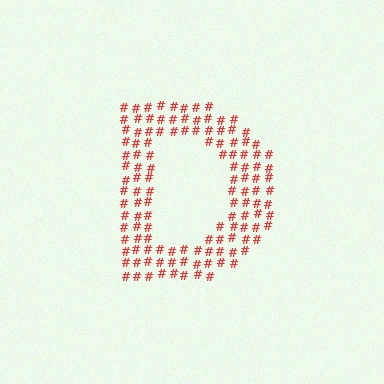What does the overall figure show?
The overall figure shows the letter D.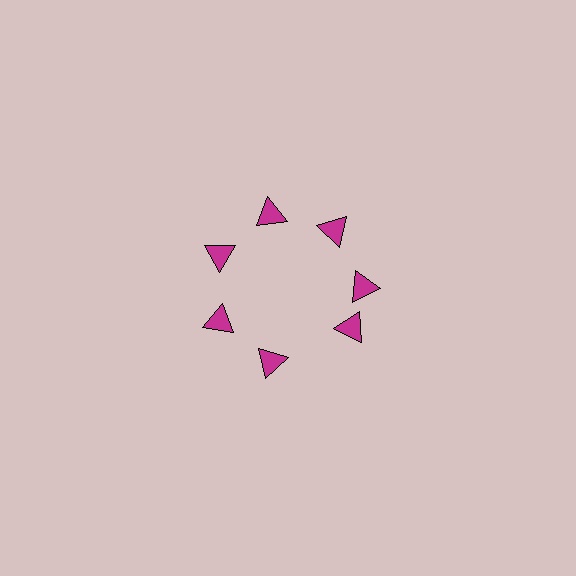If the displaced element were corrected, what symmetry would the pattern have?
It would have 7-fold rotational symmetry — the pattern would map onto itself every 51 degrees.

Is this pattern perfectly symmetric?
No. The 7 magenta triangles are arranged in a ring, but one element near the 5 o'clock position is rotated out of alignment along the ring, breaking the 7-fold rotational symmetry.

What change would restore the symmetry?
The symmetry would be restored by rotating it back into even spacing with its neighbors so that all 7 triangles sit at equal angles and equal distance from the center.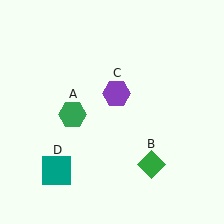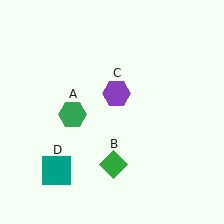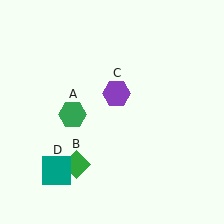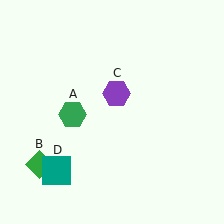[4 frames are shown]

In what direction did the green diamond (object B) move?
The green diamond (object B) moved left.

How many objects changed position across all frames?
1 object changed position: green diamond (object B).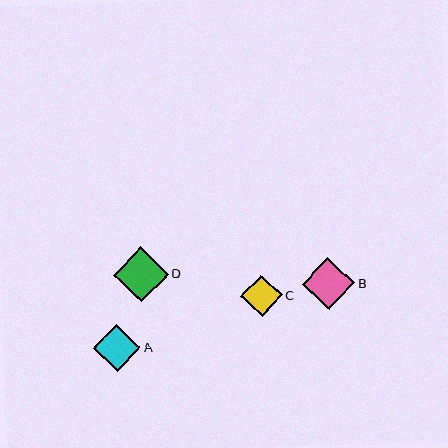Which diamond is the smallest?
Diamond C is the smallest with a size of approximately 42 pixels.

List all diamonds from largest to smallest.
From largest to smallest: D, B, A, C.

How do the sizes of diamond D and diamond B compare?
Diamond D and diamond B are approximately the same size.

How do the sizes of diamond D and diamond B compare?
Diamond D and diamond B are approximately the same size.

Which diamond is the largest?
Diamond D is the largest with a size of approximately 54 pixels.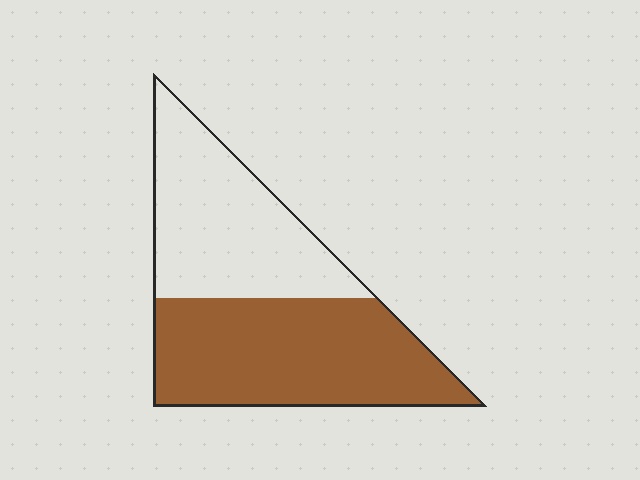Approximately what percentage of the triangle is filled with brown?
Approximately 55%.